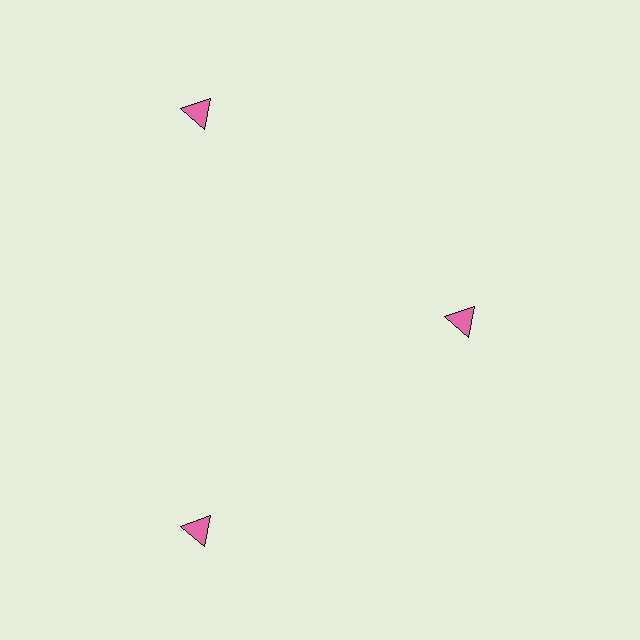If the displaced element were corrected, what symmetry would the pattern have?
It would have 3-fold rotational symmetry — the pattern would map onto itself every 120 degrees.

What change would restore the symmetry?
The symmetry would be restored by moving it outward, back onto the ring so that all 3 triangles sit at equal angles and equal distance from the center.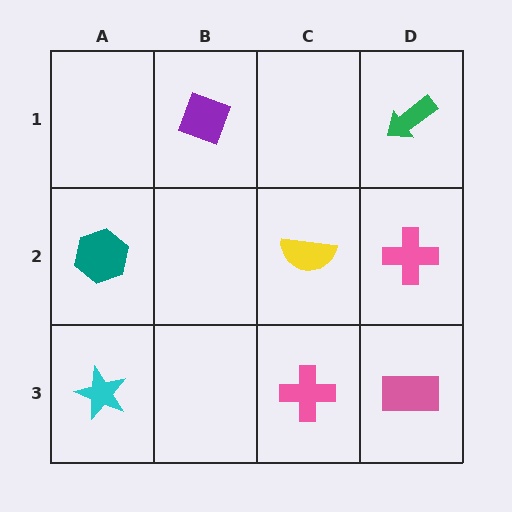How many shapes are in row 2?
3 shapes.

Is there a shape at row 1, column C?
No, that cell is empty.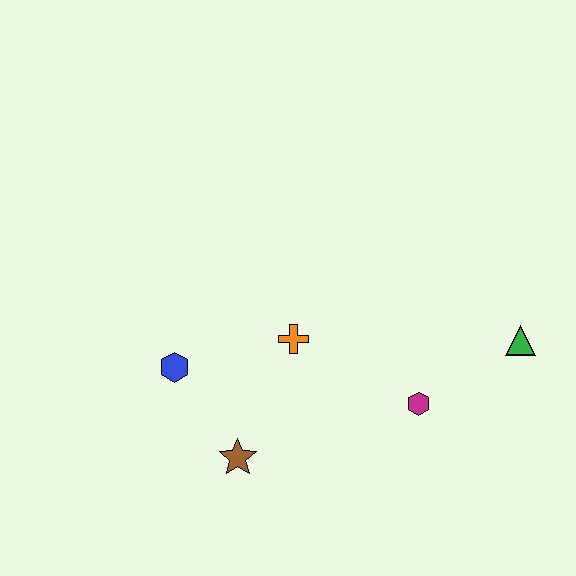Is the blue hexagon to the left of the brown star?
Yes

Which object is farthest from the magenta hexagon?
The blue hexagon is farthest from the magenta hexagon.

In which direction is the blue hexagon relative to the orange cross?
The blue hexagon is to the left of the orange cross.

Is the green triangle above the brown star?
Yes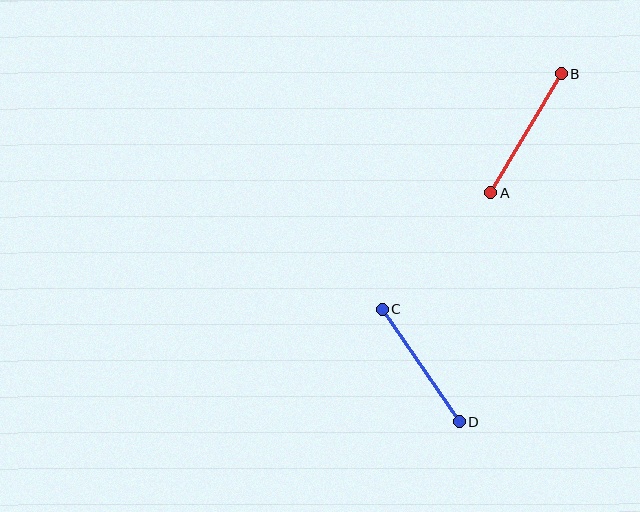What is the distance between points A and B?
The distance is approximately 138 pixels.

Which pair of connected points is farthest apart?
Points A and B are farthest apart.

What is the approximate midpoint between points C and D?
The midpoint is at approximately (421, 365) pixels.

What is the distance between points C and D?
The distance is approximately 136 pixels.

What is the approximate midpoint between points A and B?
The midpoint is at approximately (526, 133) pixels.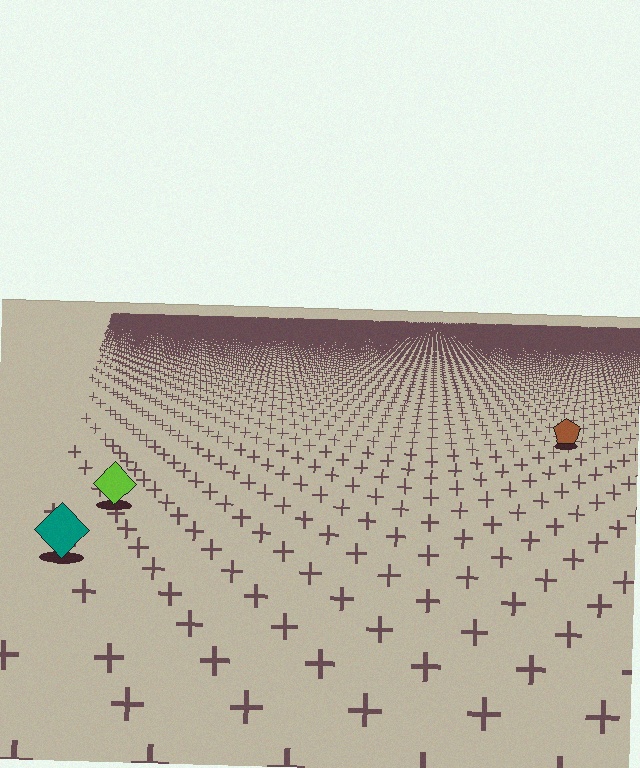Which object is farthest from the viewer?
The brown pentagon is farthest from the viewer. It appears smaller and the ground texture around it is denser.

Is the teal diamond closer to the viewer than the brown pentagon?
Yes. The teal diamond is closer — you can tell from the texture gradient: the ground texture is coarser near it.